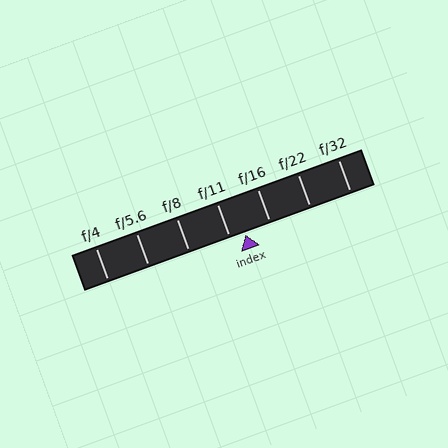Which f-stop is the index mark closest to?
The index mark is closest to f/11.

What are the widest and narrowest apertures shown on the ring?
The widest aperture shown is f/4 and the narrowest is f/32.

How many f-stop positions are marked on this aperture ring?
There are 7 f-stop positions marked.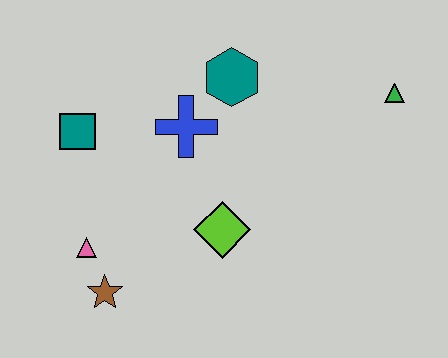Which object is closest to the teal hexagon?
The blue cross is closest to the teal hexagon.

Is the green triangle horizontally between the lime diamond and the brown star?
No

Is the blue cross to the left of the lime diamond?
Yes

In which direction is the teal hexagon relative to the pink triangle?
The teal hexagon is above the pink triangle.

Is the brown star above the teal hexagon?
No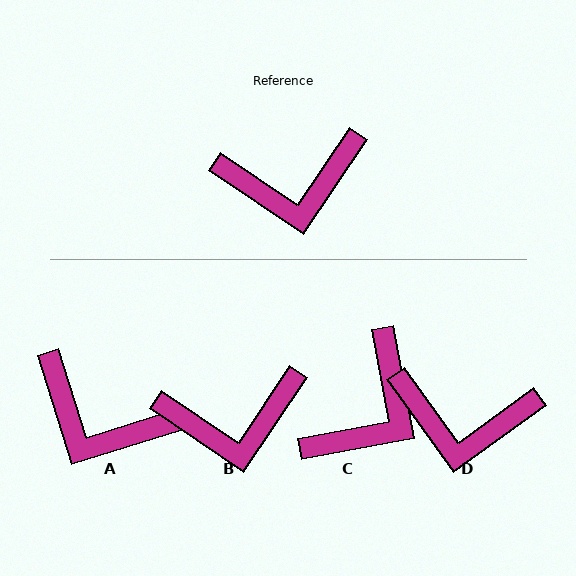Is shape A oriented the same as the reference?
No, it is off by about 39 degrees.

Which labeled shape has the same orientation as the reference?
B.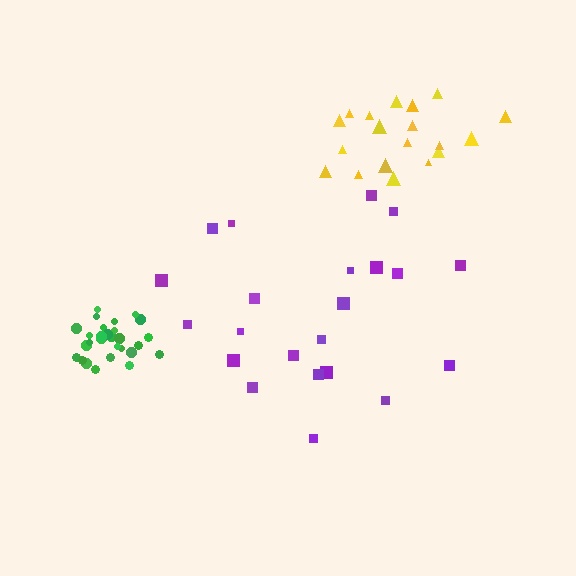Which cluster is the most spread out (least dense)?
Purple.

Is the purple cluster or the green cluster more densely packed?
Green.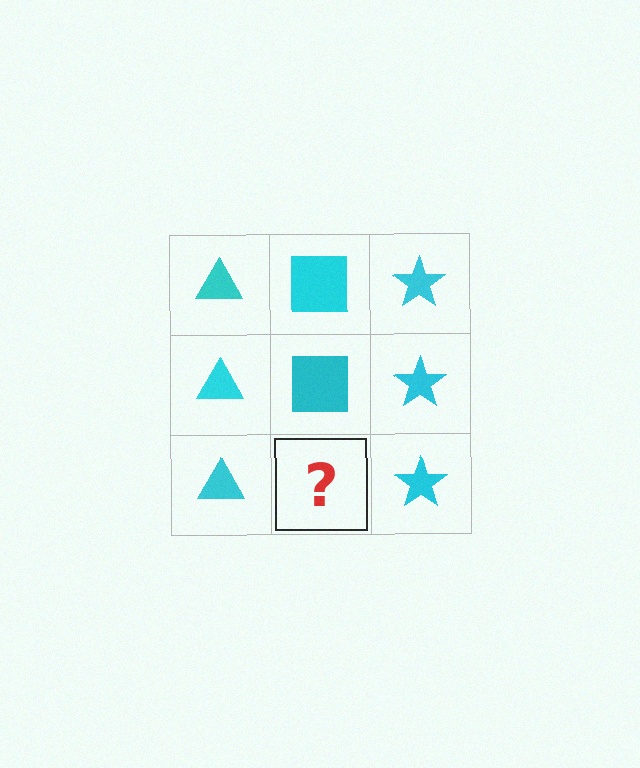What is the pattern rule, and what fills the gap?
The rule is that each column has a consistent shape. The gap should be filled with a cyan square.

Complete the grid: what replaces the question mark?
The question mark should be replaced with a cyan square.